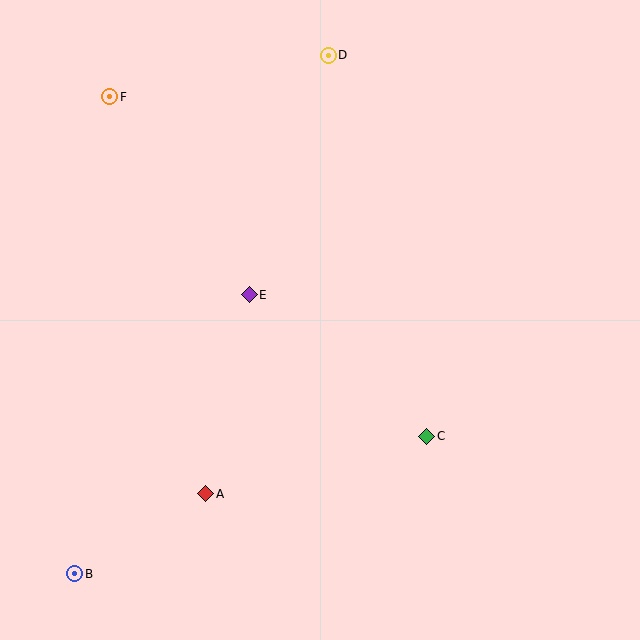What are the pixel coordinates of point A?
Point A is at (206, 494).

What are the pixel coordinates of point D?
Point D is at (328, 55).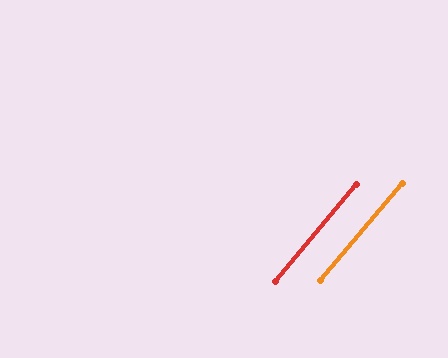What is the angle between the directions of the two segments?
Approximately 1 degree.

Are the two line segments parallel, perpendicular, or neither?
Parallel — their directions differ by only 0.6°.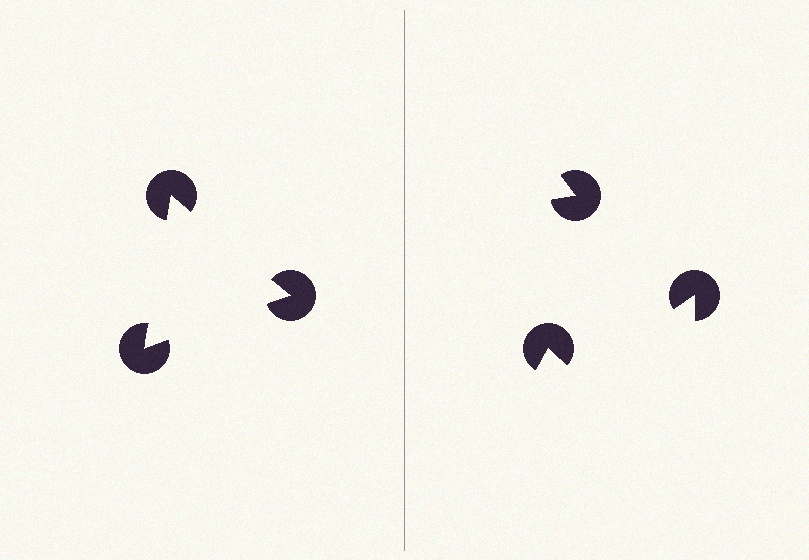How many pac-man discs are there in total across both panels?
6 — 3 on each side.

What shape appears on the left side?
An illusory triangle.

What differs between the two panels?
The pac-man discs are positioned identically on both sides; only the wedge orientations differ. On the left they align to a triangle; on the right they are misaligned.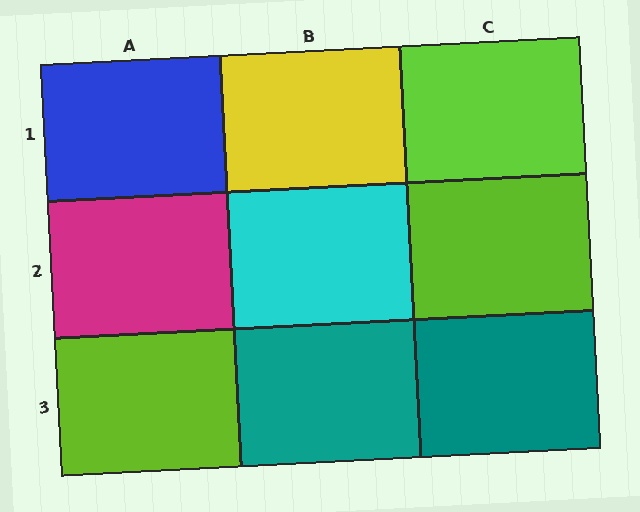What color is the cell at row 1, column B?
Yellow.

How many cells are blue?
1 cell is blue.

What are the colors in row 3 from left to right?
Lime, teal, teal.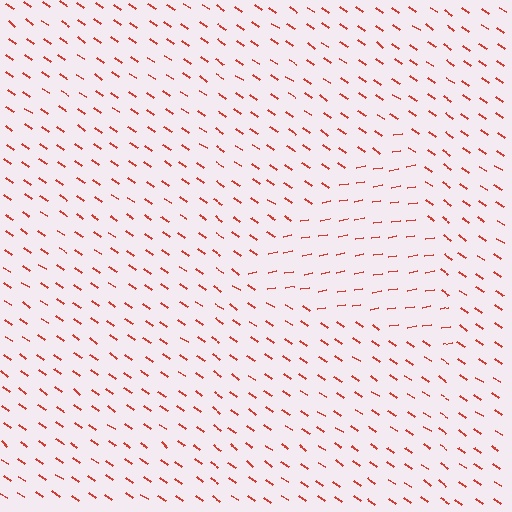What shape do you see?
I see a triangle.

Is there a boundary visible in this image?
Yes, there is a texture boundary formed by a change in line orientation.